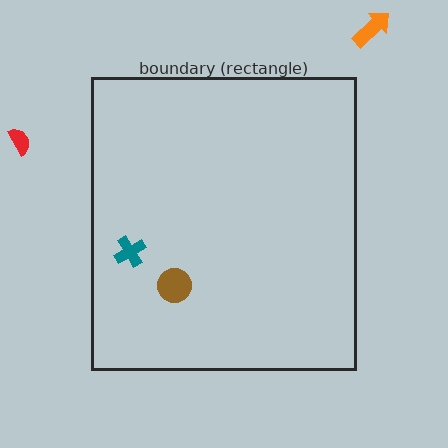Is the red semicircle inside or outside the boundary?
Outside.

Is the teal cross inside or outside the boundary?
Inside.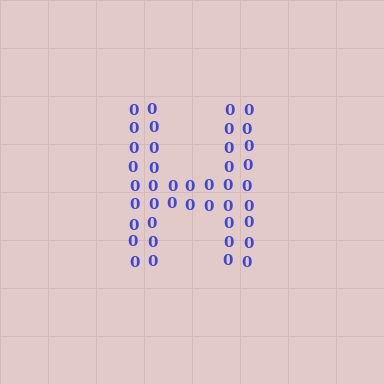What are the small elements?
The small elements are digit 0's.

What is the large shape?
The large shape is the letter H.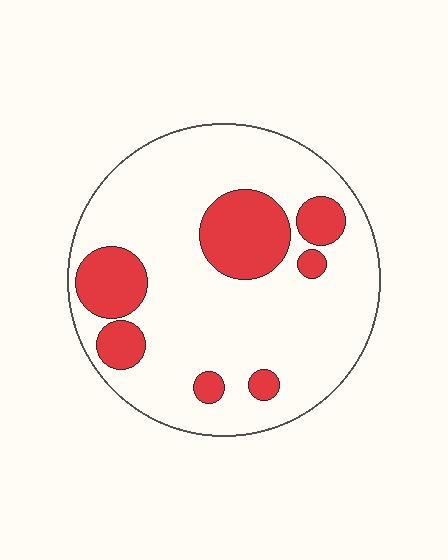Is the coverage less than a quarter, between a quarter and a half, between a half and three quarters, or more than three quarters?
Less than a quarter.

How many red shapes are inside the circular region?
7.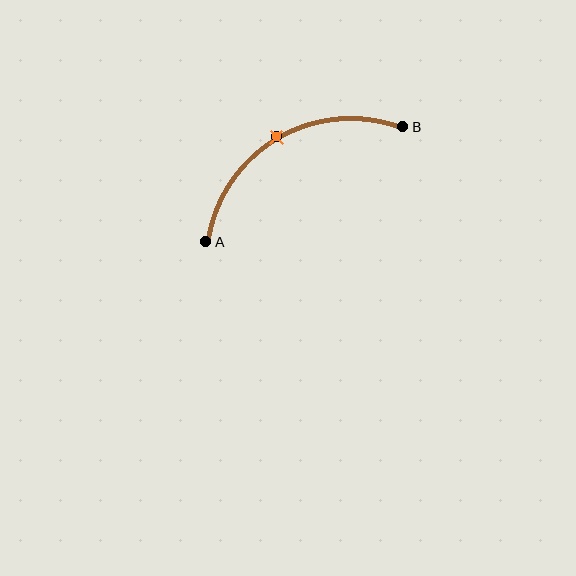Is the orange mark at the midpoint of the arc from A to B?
Yes. The orange mark lies on the arc at equal arc-length from both A and B — it is the arc midpoint.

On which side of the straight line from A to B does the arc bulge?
The arc bulges above the straight line connecting A and B.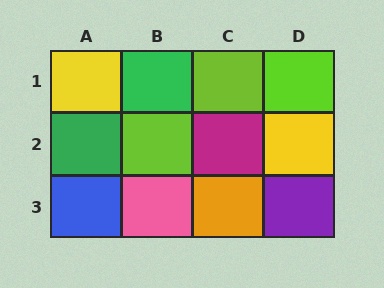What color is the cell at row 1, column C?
Lime.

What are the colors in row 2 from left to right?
Green, lime, magenta, yellow.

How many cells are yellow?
2 cells are yellow.